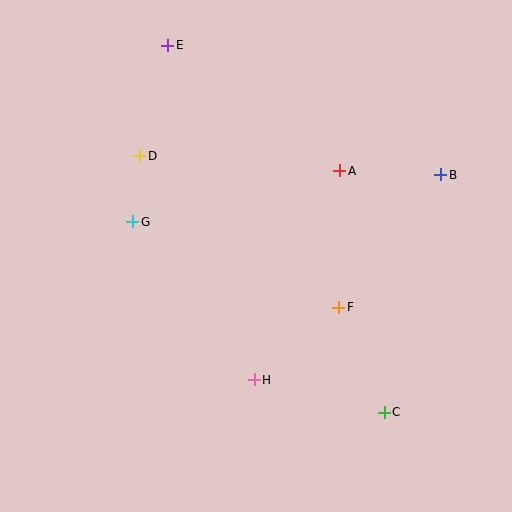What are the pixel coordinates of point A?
Point A is at (340, 171).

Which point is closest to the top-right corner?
Point B is closest to the top-right corner.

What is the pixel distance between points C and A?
The distance between C and A is 246 pixels.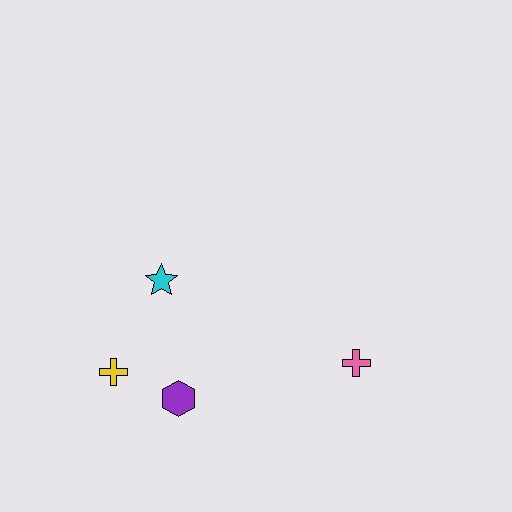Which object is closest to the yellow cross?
The purple hexagon is closest to the yellow cross.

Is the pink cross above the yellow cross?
Yes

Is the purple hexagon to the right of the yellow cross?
Yes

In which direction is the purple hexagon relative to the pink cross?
The purple hexagon is to the left of the pink cross.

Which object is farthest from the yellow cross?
The pink cross is farthest from the yellow cross.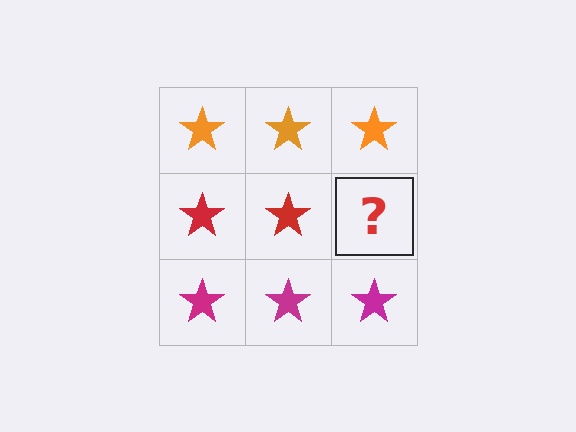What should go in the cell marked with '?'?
The missing cell should contain a red star.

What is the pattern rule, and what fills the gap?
The rule is that each row has a consistent color. The gap should be filled with a red star.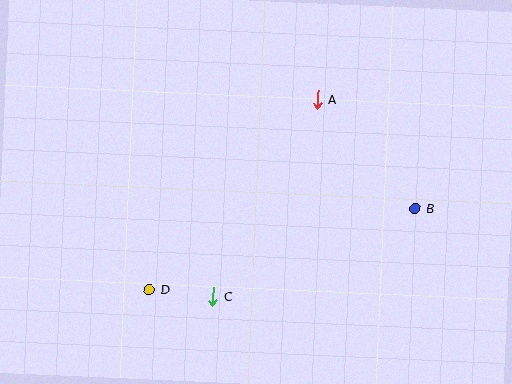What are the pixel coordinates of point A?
Point A is at (317, 100).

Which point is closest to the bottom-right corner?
Point B is closest to the bottom-right corner.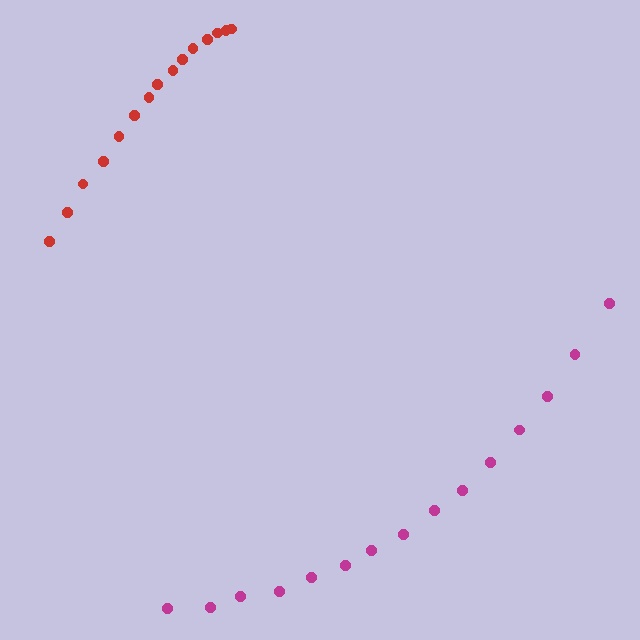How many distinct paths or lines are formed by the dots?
There are 2 distinct paths.